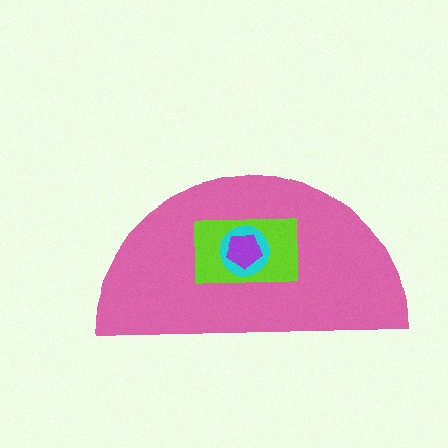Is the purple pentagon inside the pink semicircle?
Yes.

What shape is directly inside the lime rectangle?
The cyan circle.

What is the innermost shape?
The purple pentagon.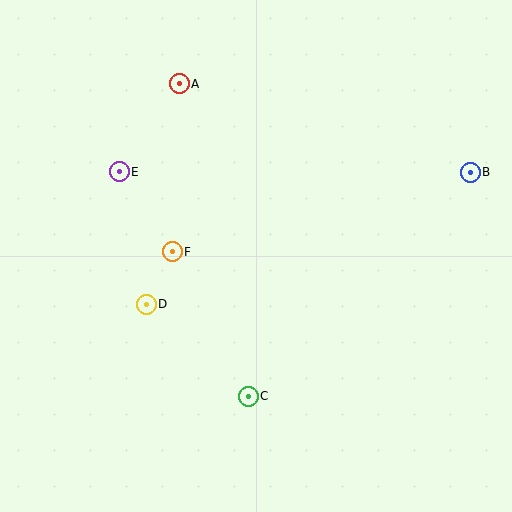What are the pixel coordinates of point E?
Point E is at (119, 172).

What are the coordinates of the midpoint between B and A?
The midpoint between B and A is at (325, 128).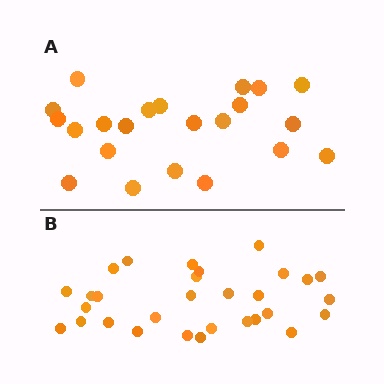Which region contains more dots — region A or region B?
Region B (the bottom region) has more dots.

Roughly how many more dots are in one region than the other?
Region B has roughly 8 or so more dots than region A.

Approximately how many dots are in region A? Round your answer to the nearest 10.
About 20 dots. (The exact count is 22, which rounds to 20.)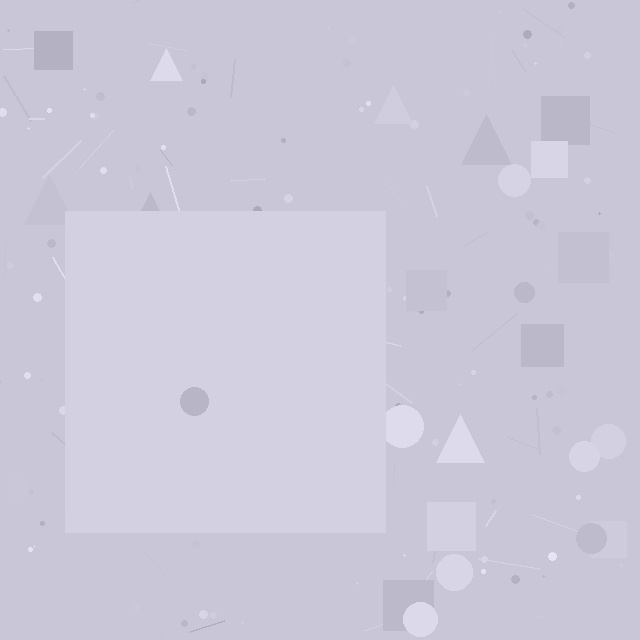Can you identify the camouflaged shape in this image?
The camouflaged shape is a square.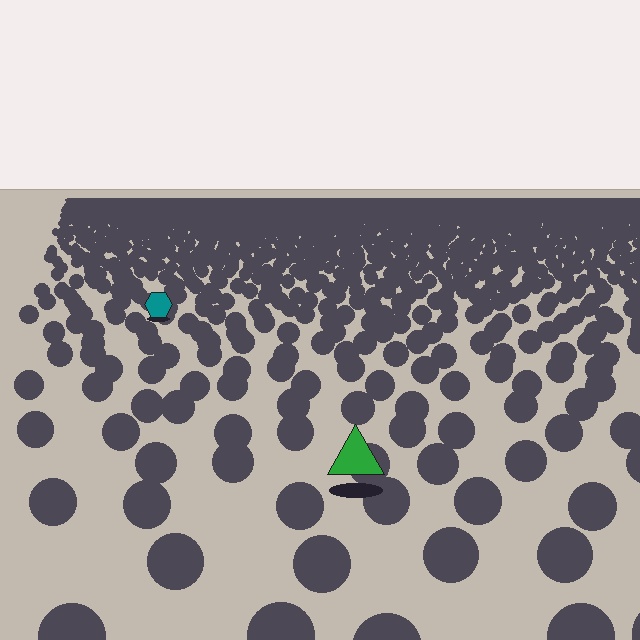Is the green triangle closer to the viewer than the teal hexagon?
Yes. The green triangle is closer — you can tell from the texture gradient: the ground texture is coarser near it.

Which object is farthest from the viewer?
The teal hexagon is farthest from the viewer. It appears smaller and the ground texture around it is denser.